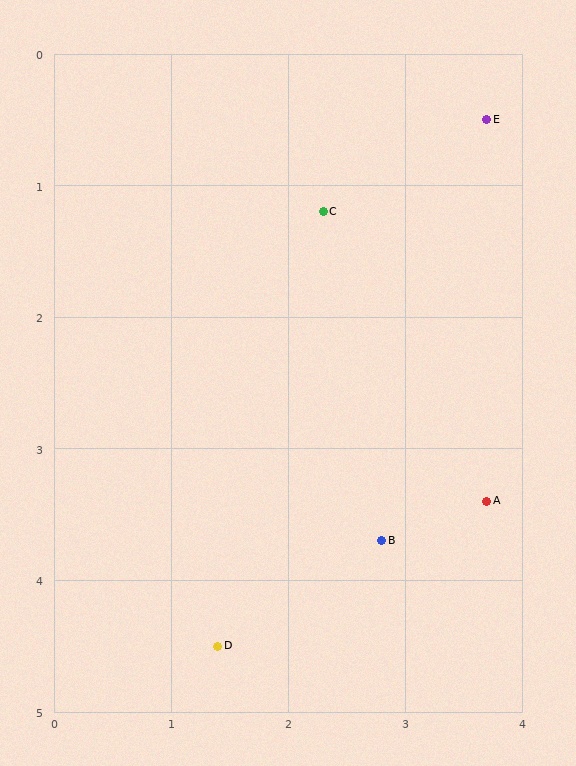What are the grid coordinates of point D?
Point D is at approximately (1.4, 4.5).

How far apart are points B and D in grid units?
Points B and D are about 1.6 grid units apart.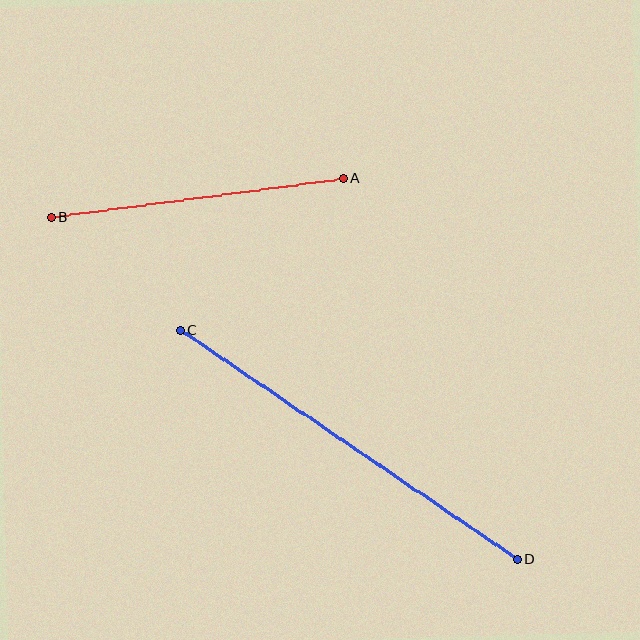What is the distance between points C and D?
The distance is approximately 407 pixels.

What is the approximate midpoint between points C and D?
The midpoint is at approximately (349, 445) pixels.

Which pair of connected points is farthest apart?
Points C and D are farthest apart.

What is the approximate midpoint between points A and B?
The midpoint is at approximately (197, 198) pixels.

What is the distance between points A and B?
The distance is approximately 295 pixels.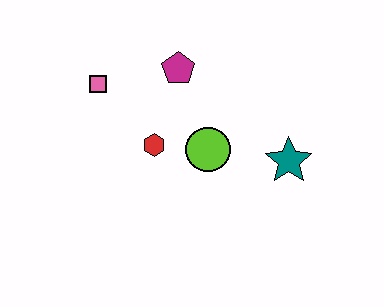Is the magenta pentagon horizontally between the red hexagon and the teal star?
Yes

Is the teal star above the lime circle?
No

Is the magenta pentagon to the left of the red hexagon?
No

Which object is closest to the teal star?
The lime circle is closest to the teal star.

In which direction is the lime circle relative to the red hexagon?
The lime circle is to the right of the red hexagon.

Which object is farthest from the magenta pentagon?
The teal star is farthest from the magenta pentagon.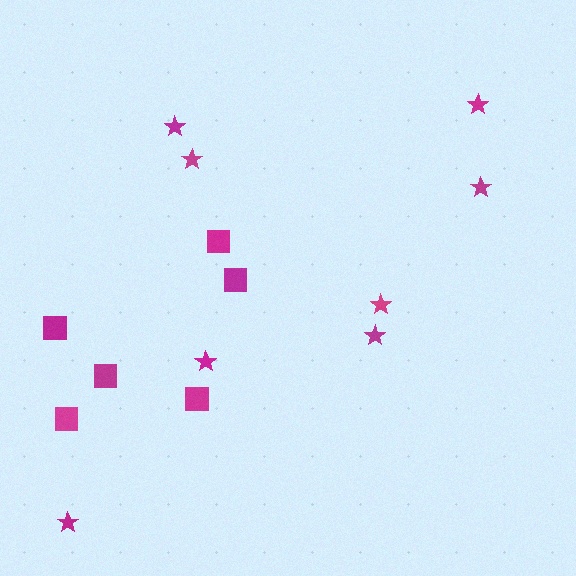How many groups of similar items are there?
There are 2 groups: one group of stars (8) and one group of squares (6).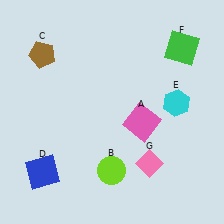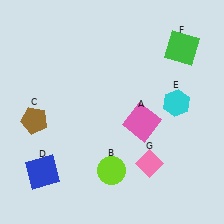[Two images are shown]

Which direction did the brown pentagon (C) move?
The brown pentagon (C) moved down.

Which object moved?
The brown pentagon (C) moved down.